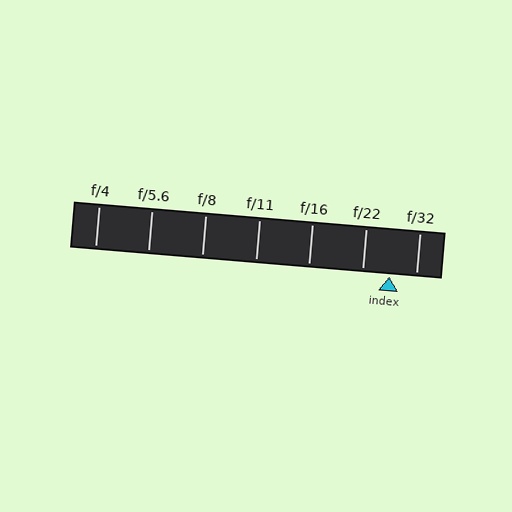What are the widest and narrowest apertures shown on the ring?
The widest aperture shown is f/4 and the narrowest is f/32.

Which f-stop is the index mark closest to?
The index mark is closest to f/32.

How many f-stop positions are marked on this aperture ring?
There are 7 f-stop positions marked.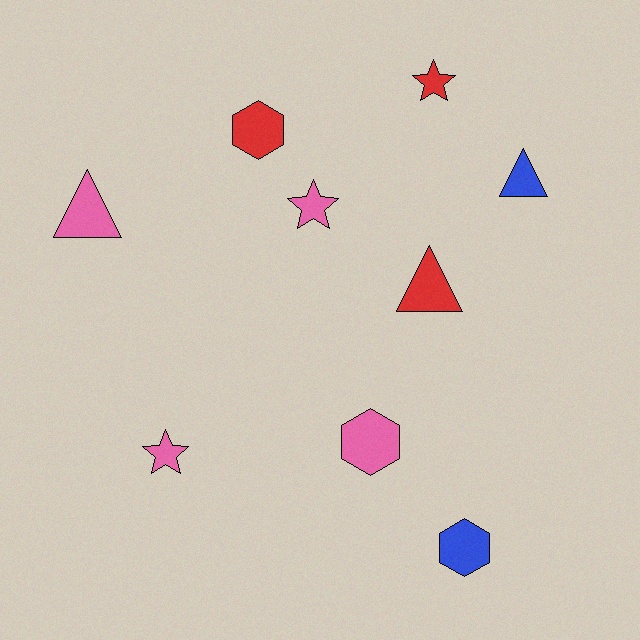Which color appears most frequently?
Pink, with 4 objects.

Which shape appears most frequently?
Hexagon, with 3 objects.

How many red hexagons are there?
There is 1 red hexagon.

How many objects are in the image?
There are 9 objects.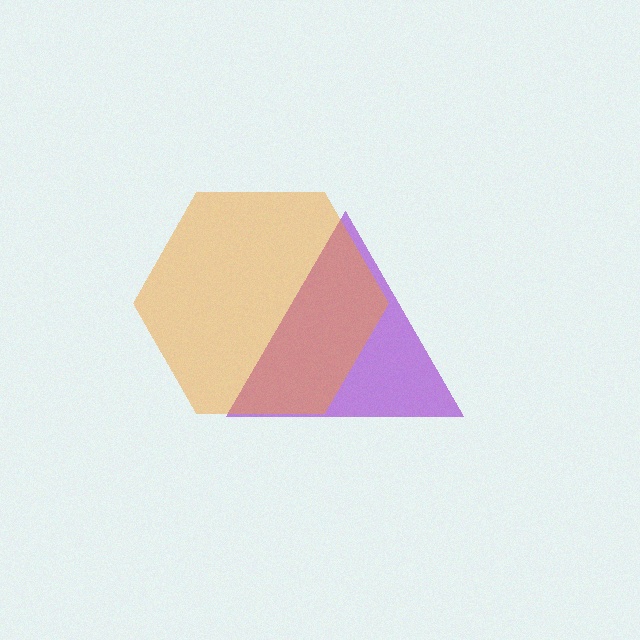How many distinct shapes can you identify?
There are 2 distinct shapes: a purple triangle, an orange hexagon.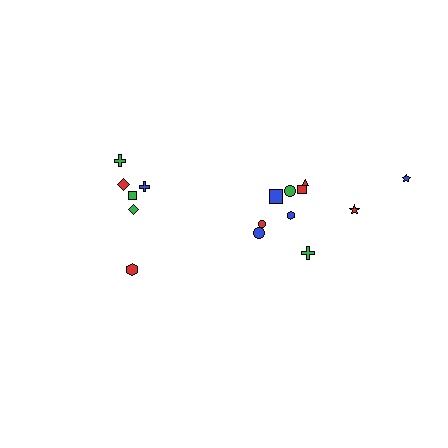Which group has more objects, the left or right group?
The right group.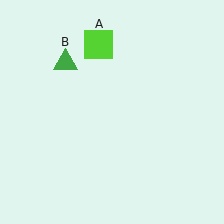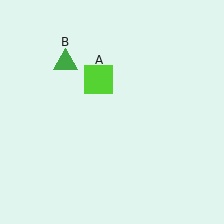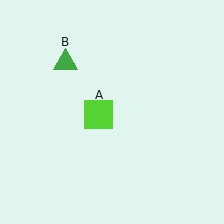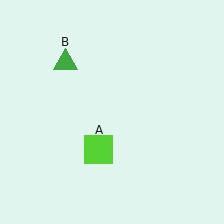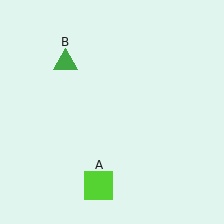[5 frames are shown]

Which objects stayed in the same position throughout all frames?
Green triangle (object B) remained stationary.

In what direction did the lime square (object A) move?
The lime square (object A) moved down.